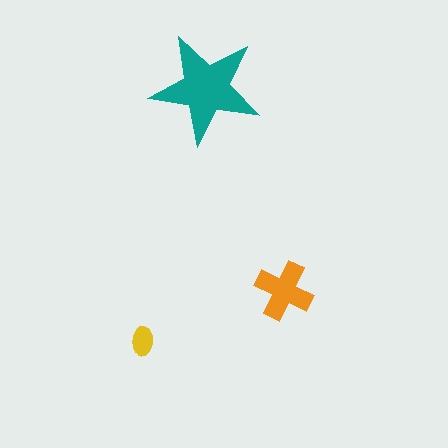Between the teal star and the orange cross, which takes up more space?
The teal star.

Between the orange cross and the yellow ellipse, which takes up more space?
The orange cross.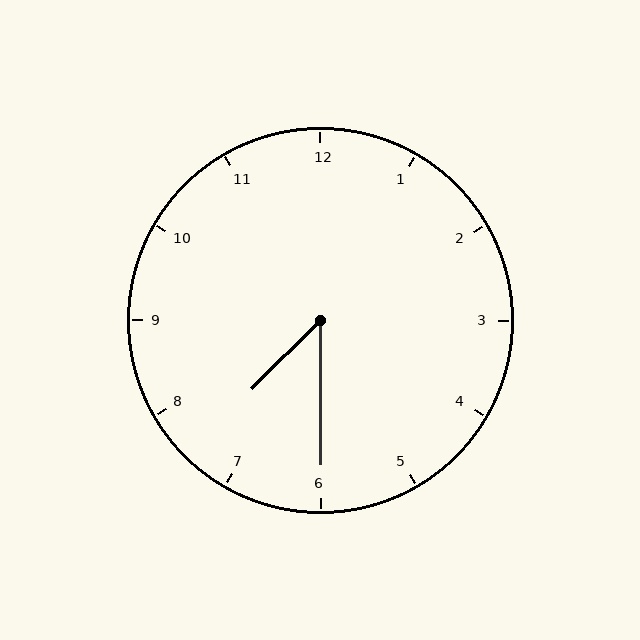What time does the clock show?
7:30.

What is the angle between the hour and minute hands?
Approximately 45 degrees.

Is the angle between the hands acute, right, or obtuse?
It is acute.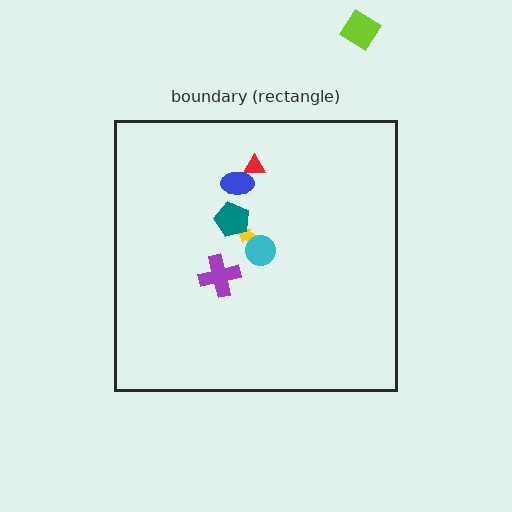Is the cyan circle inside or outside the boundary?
Inside.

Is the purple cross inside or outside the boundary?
Inside.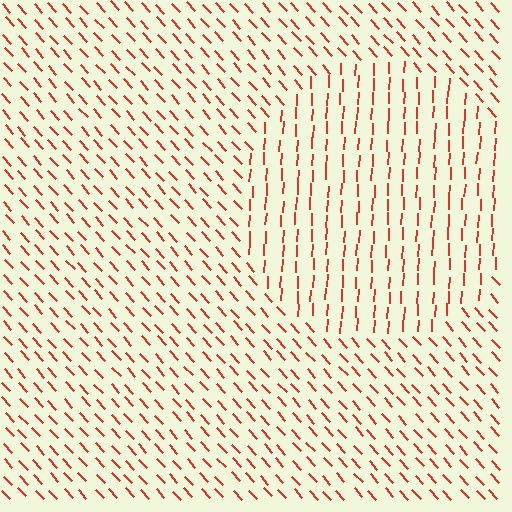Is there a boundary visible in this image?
Yes, there is a texture boundary formed by a change in line orientation.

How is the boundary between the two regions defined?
The boundary is defined purely by a change in line orientation (approximately 45 degrees difference). All lines are the same color and thickness.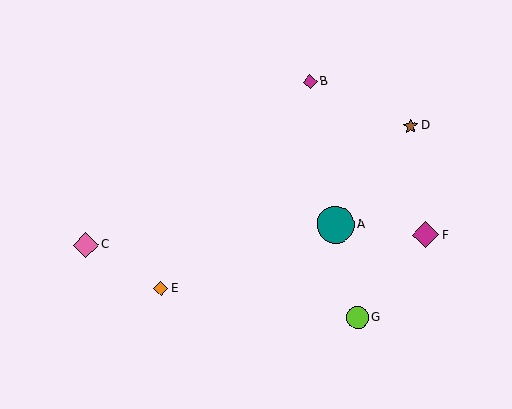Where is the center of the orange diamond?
The center of the orange diamond is at (161, 288).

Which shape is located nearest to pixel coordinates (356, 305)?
The lime circle (labeled G) at (357, 318) is nearest to that location.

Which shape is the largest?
The teal circle (labeled A) is the largest.